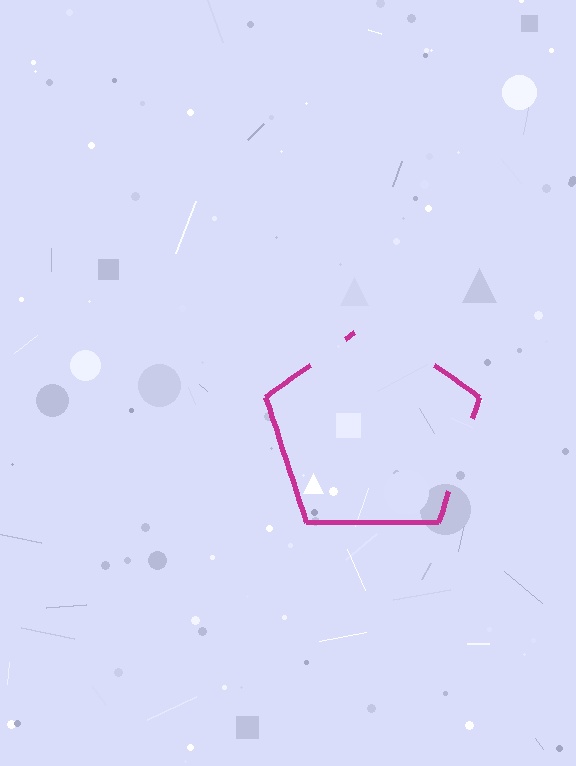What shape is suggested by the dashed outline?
The dashed outline suggests a pentagon.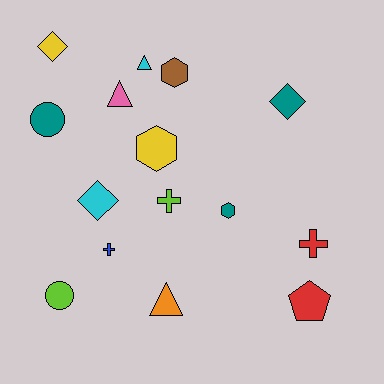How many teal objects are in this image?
There are 3 teal objects.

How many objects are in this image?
There are 15 objects.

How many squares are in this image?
There are no squares.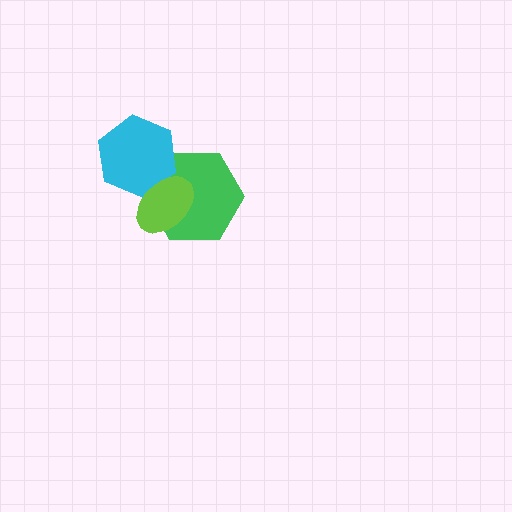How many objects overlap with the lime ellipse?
2 objects overlap with the lime ellipse.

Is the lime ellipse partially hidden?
No, no other shape covers it.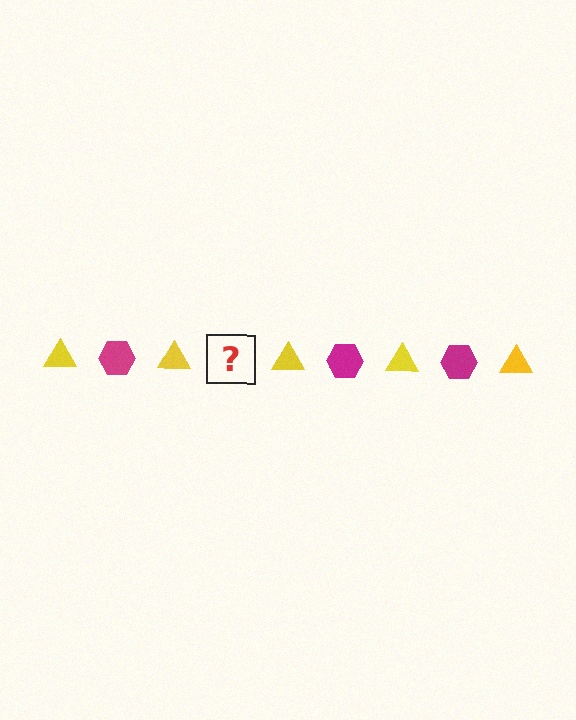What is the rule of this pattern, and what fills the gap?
The rule is that the pattern alternates between yellow triangle and magenta hexagon. The gap should be filled with a magenta hexagon.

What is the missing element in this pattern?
The missing element is a magenta hexagon.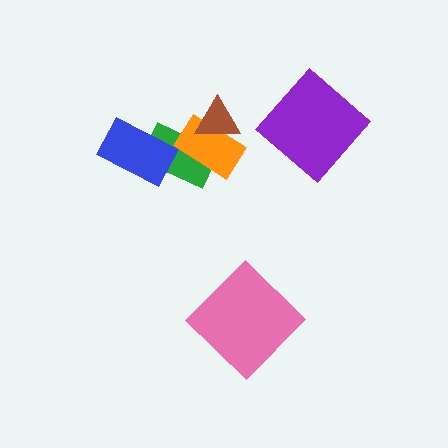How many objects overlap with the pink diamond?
0 objects overlap with the pink diamond.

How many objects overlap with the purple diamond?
0 objects overlap with the purple diamond.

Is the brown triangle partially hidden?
No, no other shape covers it.